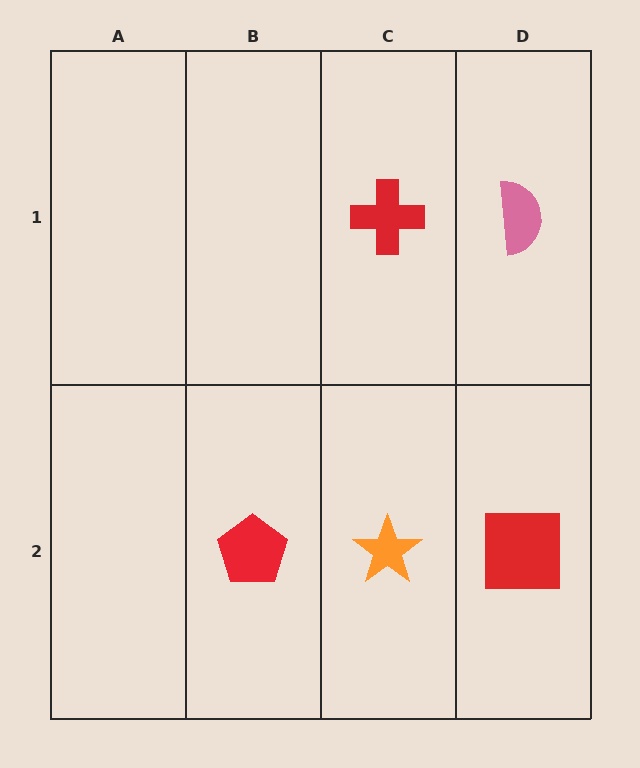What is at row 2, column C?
An orange star.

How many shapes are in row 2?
3 shapes.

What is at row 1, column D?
A pink semicircle.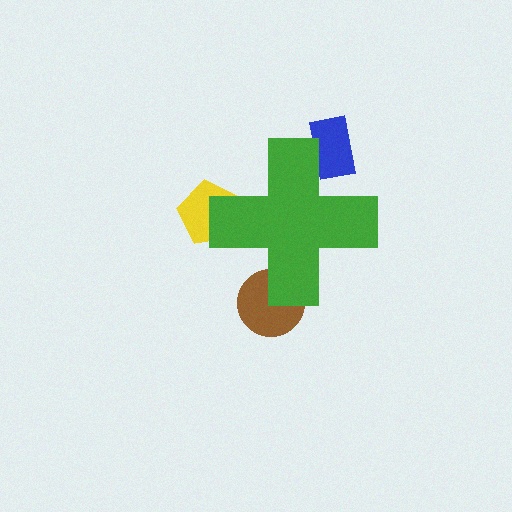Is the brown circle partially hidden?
Yes, the brown circle is partially hidden behind the green cross.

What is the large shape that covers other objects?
A green cross.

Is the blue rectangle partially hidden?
Yes, the blue rectangle is partially hidden behind the green cross.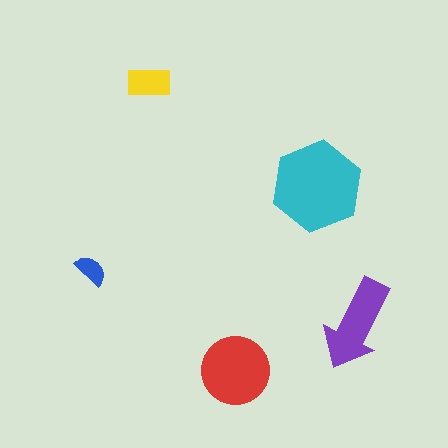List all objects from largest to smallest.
The cyan hexagon, the red circle, the purple arrow, the yellow rectangle, the blue semicircle.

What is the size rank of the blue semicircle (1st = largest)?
5th.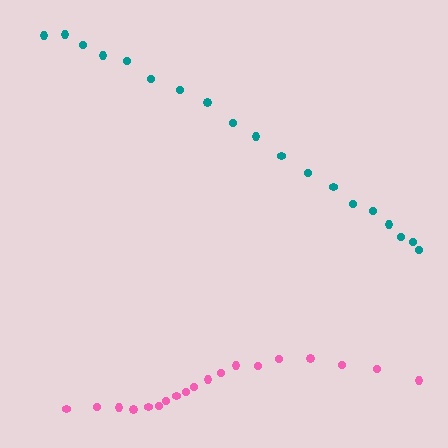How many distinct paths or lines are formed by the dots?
There are 2 distinct paths.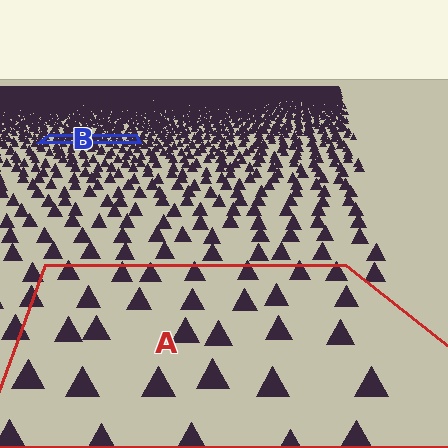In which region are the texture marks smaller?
The texture marks are smaller in region B, because it is farther away.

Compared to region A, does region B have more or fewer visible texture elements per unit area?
Region B has more texture elements per unit area — they are packed more densely because it is farther away.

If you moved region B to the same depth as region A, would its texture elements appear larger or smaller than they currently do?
They would appear larger. At a closer depth, the same texture elements are projected at a bigger on-screen size.